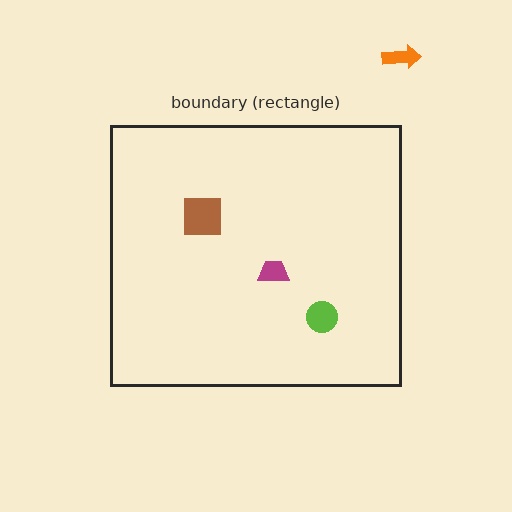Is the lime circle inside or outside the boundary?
Inside.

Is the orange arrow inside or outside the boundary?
Outside.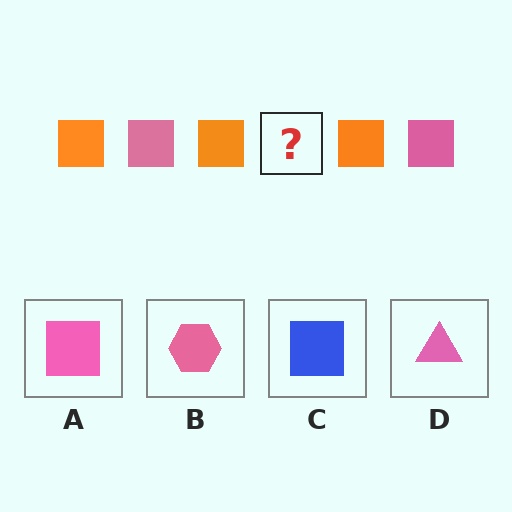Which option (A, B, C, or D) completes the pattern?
A.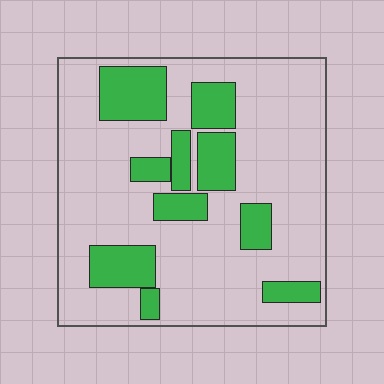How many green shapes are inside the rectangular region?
10.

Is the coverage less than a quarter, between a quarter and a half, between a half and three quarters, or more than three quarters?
Between a quarter and a half.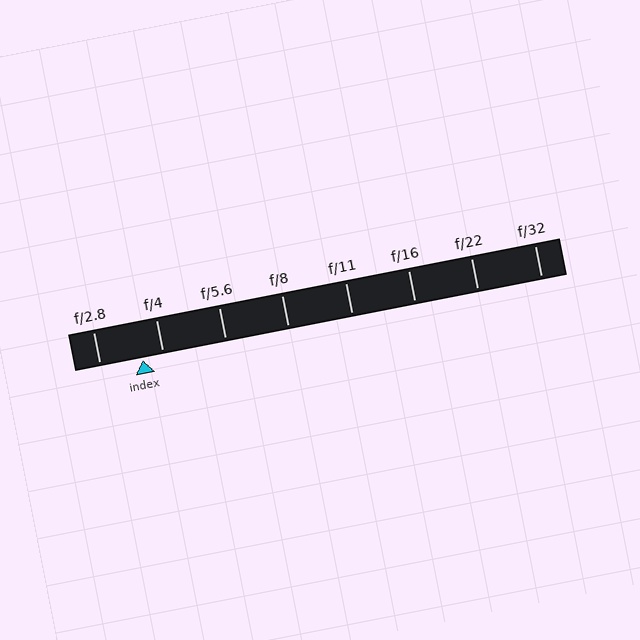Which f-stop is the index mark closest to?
The index mark is closest to f/4.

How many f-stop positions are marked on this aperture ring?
There are 8 f-stop positions marked.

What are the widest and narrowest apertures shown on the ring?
The widest aperture shown is f/2.8 and the narrowest is f/32.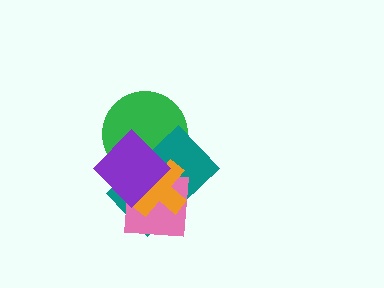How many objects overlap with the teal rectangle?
4 objects overlap with the teal rectangle.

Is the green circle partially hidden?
Yes, it is partially covered by another shape.